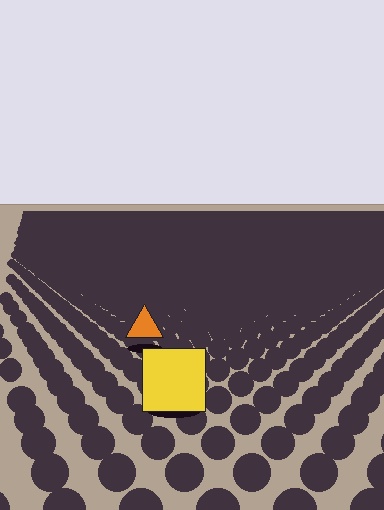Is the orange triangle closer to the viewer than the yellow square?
No. The yellow square is closer — you can tell from the texture gradient: the ground texture is coarser near it.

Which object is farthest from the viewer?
The orange triangle is farthest from the viewer. It appears smaller and the ground texture around it is denser.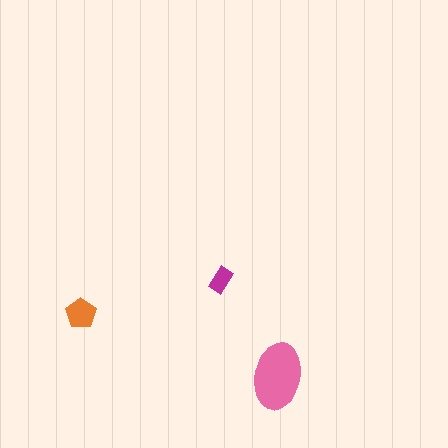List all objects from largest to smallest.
The pink ellipse, the orange pentagon, the magenta rectangle.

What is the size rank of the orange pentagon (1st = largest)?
2nd.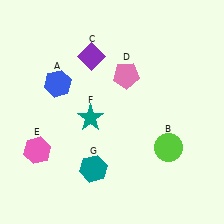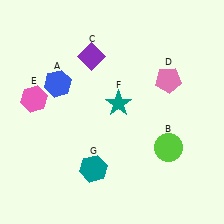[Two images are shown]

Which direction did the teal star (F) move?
The teal star (F) moved right.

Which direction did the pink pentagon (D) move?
The pink pentagon (D) moved right.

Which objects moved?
The objects that moved are: the pink pentagon (D), the pink hexagon (E), the teal star (F).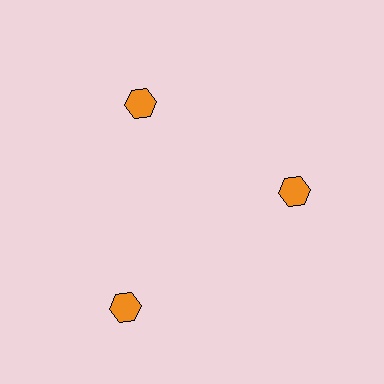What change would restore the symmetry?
The symmetry would be restored by moving it inward, back onto the ring so that all 3 hexagons sit at equal angles and equal distance from the center.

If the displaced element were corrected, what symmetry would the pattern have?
It would have 3-fold rotational symmetry — the pattern would map onto itself every 120 degrees.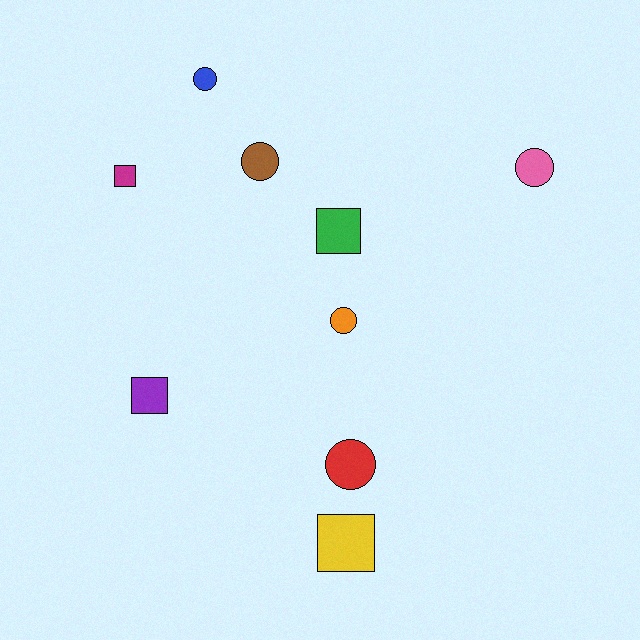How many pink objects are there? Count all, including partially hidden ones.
There is 1 pink object.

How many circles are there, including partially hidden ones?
There are 5 circles.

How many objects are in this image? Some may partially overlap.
There are 9 objects.